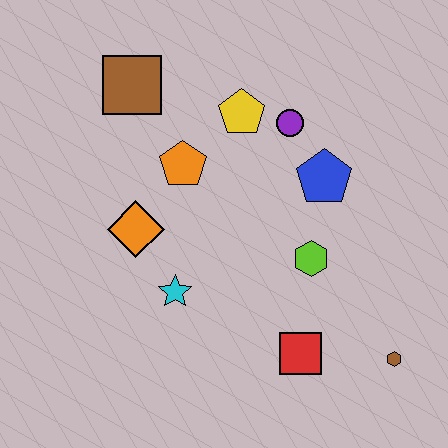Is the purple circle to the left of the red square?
Yes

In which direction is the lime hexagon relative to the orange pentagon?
The lime hexagon is to the right of the orange pentagon.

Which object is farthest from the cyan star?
The brown hexagon is farthest from the cyan star.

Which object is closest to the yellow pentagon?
The purple circle is closest to the yellow pentagon.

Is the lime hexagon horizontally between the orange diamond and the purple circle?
No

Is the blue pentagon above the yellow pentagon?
No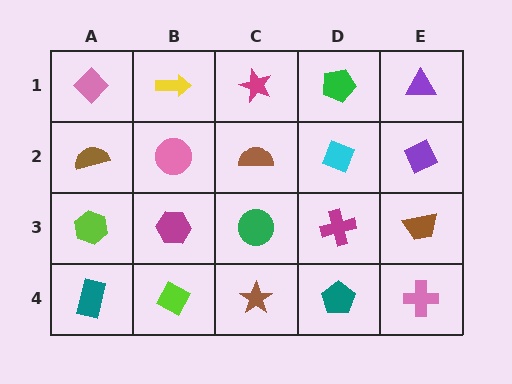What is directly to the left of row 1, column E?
A green pentagon.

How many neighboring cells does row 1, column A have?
2.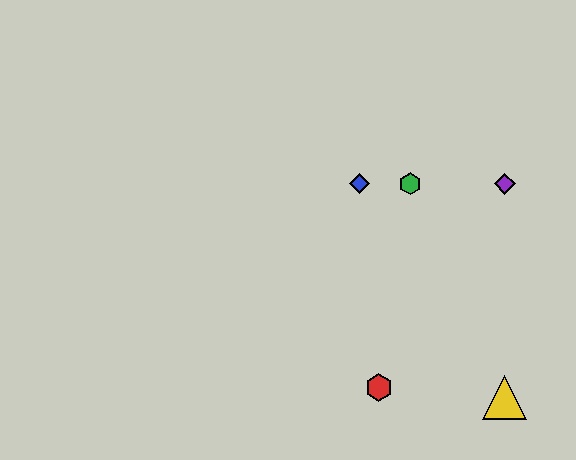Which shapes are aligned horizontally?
The blue diamond, the green hexagon, the purple diamond are aligned horizontally.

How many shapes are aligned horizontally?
3 shapes (the blue diamond, the green hexagon, the purple diamond) are aligned horizontally.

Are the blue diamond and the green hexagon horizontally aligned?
Yes, both are at y≈184.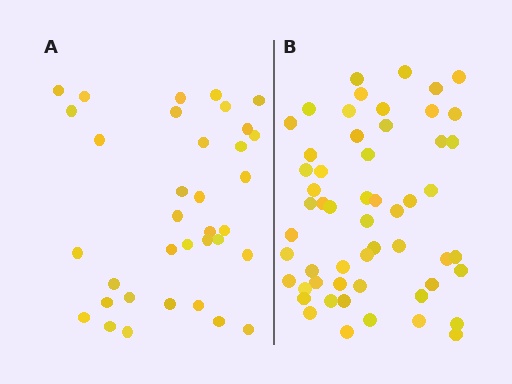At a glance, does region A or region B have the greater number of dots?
Region B (the right region) has more dots.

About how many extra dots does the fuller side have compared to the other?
Region B has approximately 20 more dots than region A.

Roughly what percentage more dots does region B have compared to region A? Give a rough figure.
About 55% more.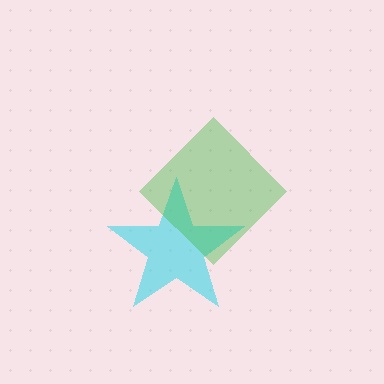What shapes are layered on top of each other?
The layered shapes are: a cyan star, a green diamond.